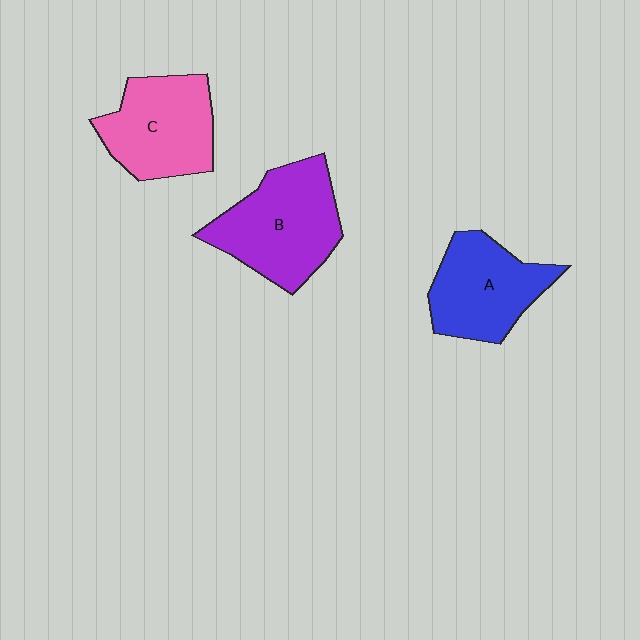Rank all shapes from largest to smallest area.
From largest to smallest: B (purple), C (pink), A (blue).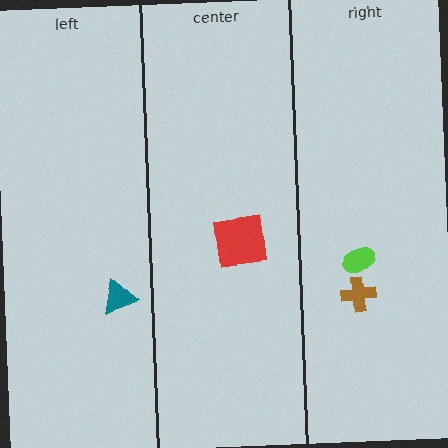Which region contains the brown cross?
The right region.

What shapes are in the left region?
The teal triangle.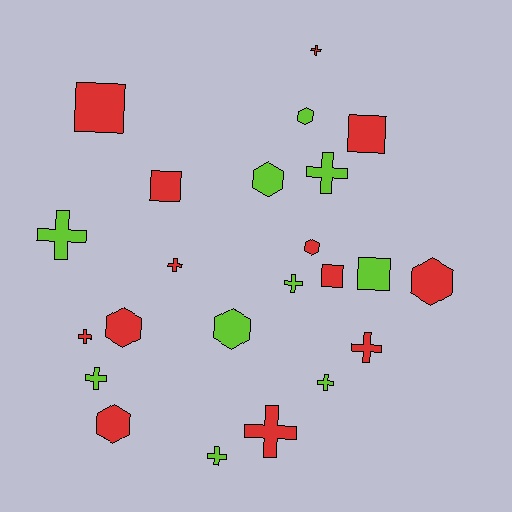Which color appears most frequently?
Red, with 13 objects.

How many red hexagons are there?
There are 4 red hexagons.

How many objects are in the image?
There are 23 objects.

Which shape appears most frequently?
Cross, with 11 objects.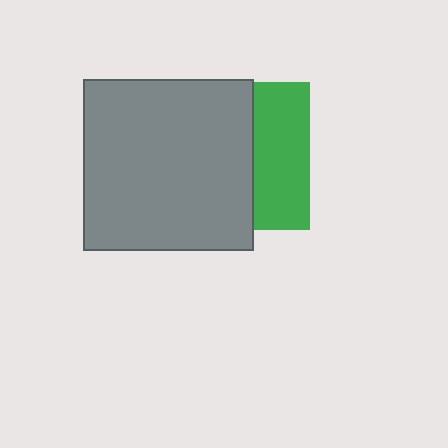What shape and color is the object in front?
The object in front is a gray square.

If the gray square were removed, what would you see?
You would see the complete green square.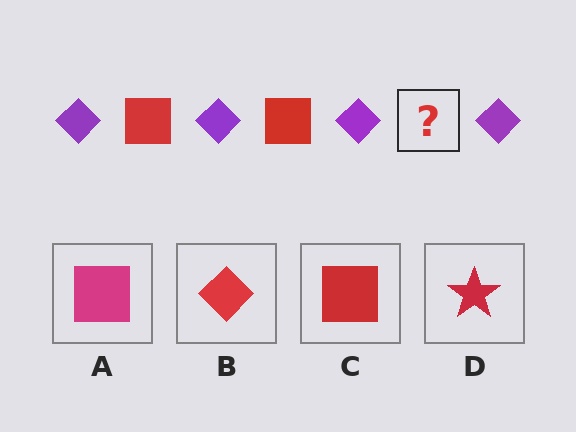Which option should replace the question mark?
Option C.